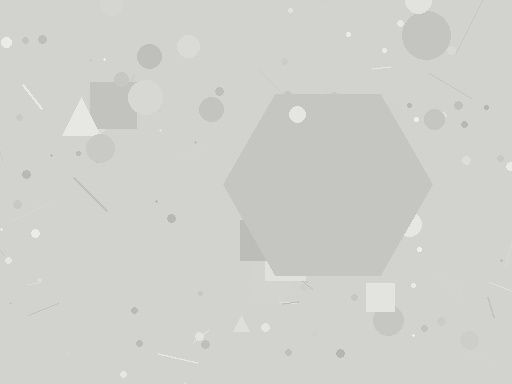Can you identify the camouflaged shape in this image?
The camouflaged shape is a hexagon.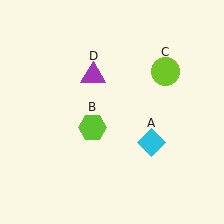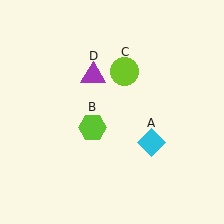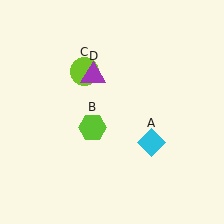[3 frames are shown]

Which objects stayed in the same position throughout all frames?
Cyan diamond (object A) and lime hexagon (object B) and purple triangle (object D) remained stationary.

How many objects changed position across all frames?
1 object changed position: lime circle (object C).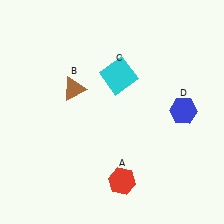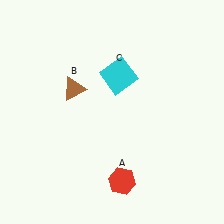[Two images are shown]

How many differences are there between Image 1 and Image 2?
There is 1 difference between the two images.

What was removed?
The blue hexagon (D) was removed in Image 2.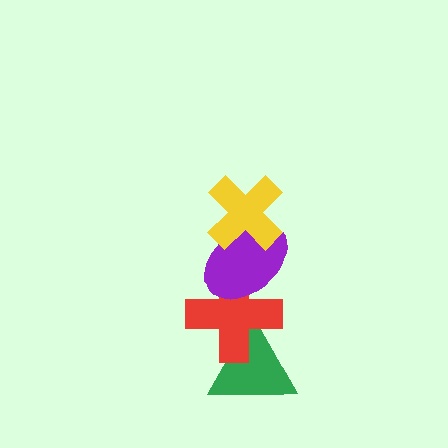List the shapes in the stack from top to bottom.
From top to bottom: the yellow cross, the purple ellipse, the red cross, the green triangle.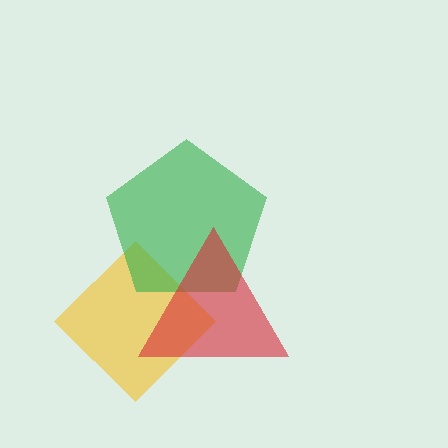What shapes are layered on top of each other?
The layered shapes are: a yellow diamond, a green pentagon, a red triangle.